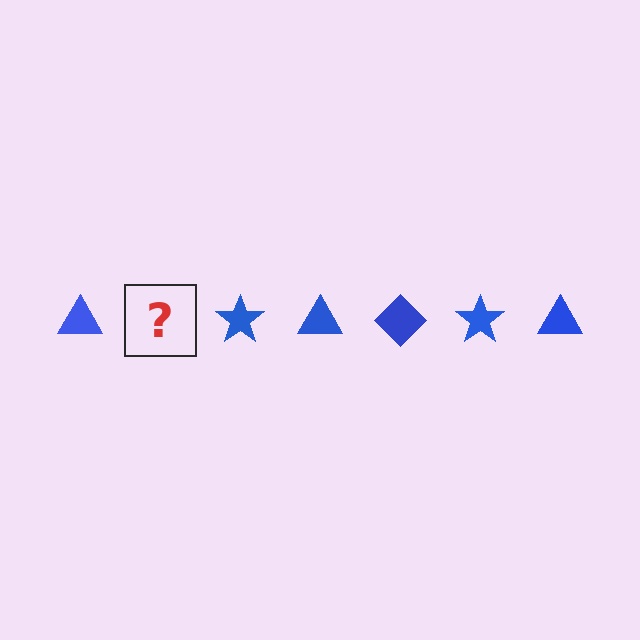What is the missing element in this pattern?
The missing element is a blue diamond.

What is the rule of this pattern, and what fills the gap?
The rule is that the pattern cycles through triangle, diamond, star shapes in blue. The gap should be filled with a blue diamond.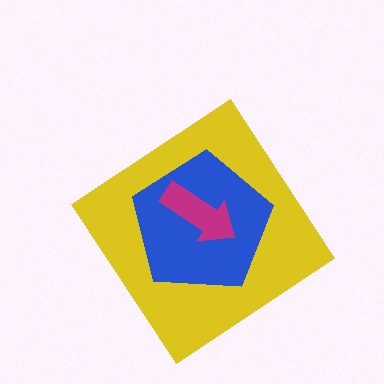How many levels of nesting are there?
3.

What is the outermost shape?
The yellow diamond.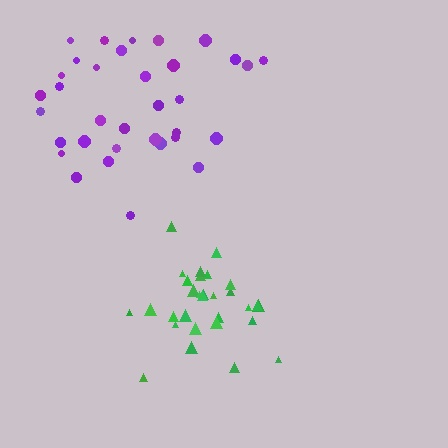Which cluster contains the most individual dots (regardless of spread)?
Purple (34).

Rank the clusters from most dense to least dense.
green, purple.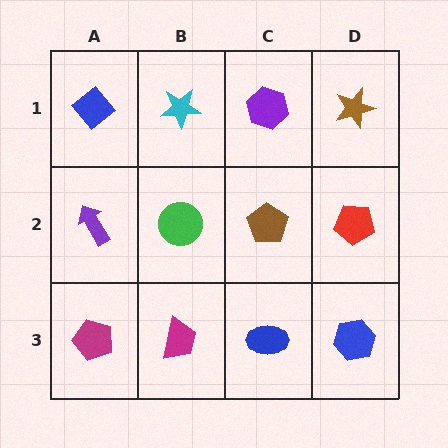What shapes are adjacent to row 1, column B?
A green circle (row 2, column B), a blue diamond (row 1, column A), a purple hexagon (row 1, column C).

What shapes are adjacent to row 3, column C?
A brown pentagon (row 2, column C), a magenta trapezoid (row 3, column B), a blue hexagon (row 3, column D).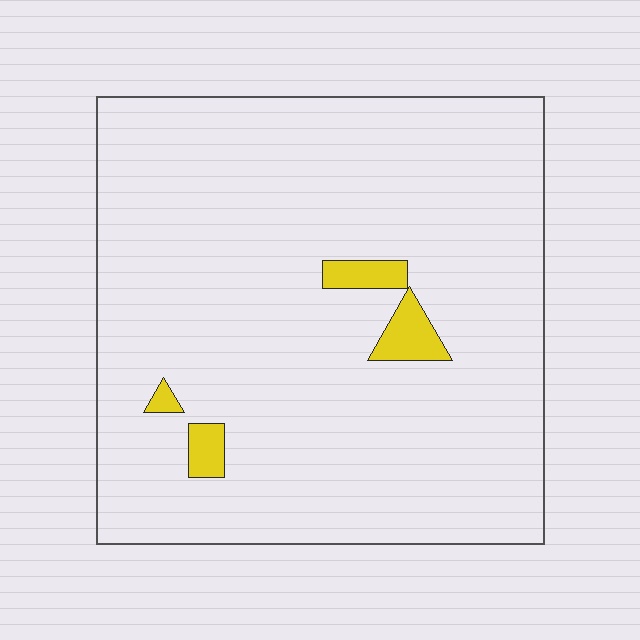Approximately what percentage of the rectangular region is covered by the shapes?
Approximately 5%.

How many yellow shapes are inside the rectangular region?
4.